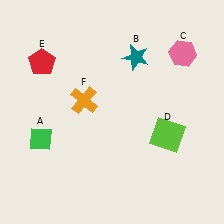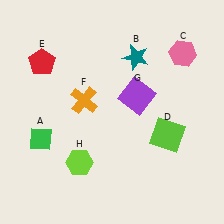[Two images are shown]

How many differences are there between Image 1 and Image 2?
There are 2 differences between the two images.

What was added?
A purple square (G), a lime hexagon (H) were added in Image 2.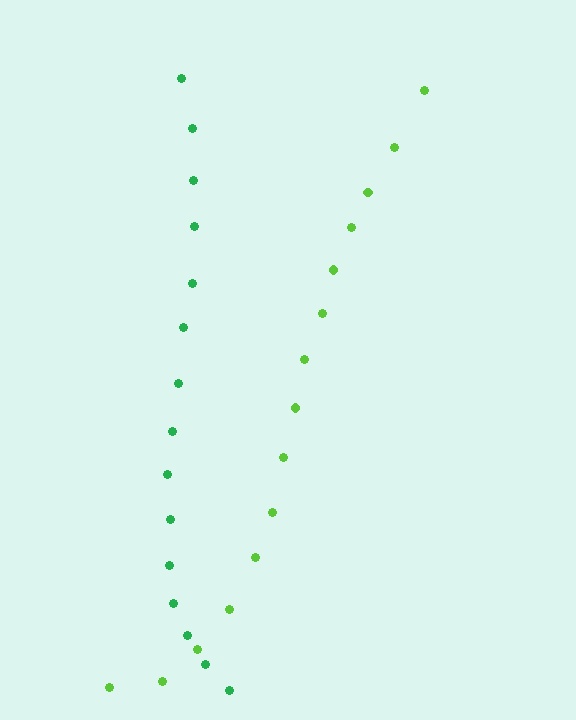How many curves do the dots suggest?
There are 2 distinct paths.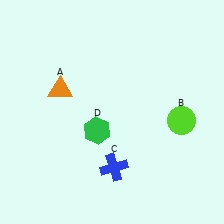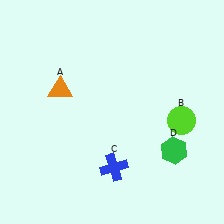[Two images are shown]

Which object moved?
The green hexagon (D) moved right.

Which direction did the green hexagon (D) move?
The green hexagon (D) moved right.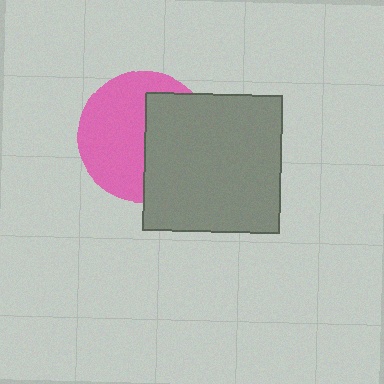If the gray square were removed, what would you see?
You would see the complete pink circle.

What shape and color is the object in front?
The object in front is a gray square.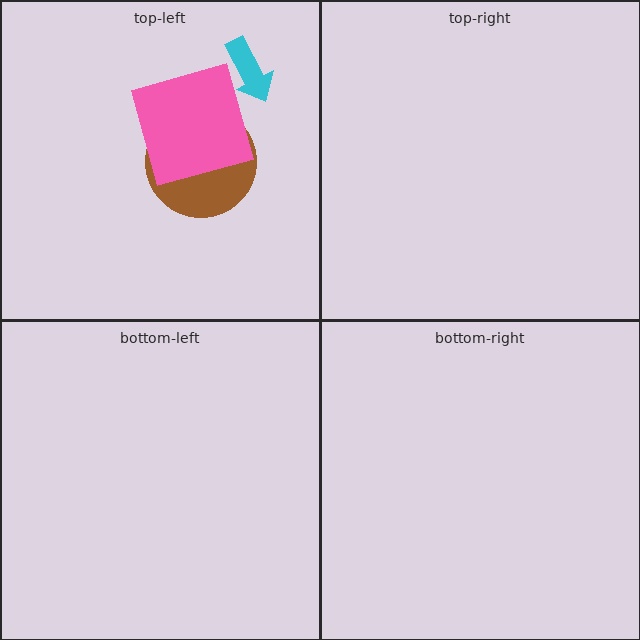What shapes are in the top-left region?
The brown circle, the pink square, the cyan arrow.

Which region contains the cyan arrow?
The top-left region.